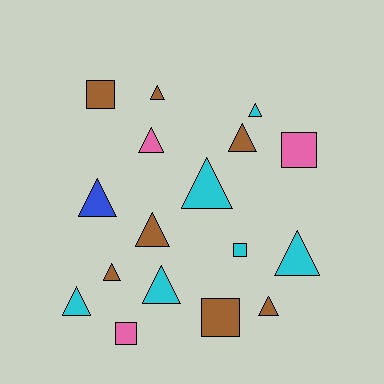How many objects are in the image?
There are 17 objects.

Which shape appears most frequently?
Triangle, with 12 objects.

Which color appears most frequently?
Brown, with 7 objects.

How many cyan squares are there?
There is 1 cyan square.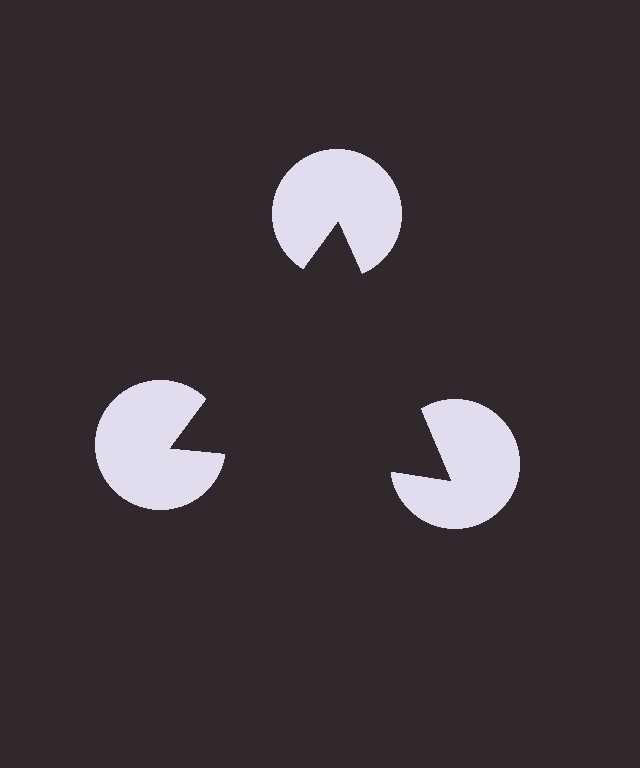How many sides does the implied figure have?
3 sides.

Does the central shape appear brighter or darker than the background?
It typically appears slightly darker than the background, even though no actual brightness change is drawn.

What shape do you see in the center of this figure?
An illusory triangle — its edges are inferred from the aligned wedge cuts in the pac-man discs, not physically drawn.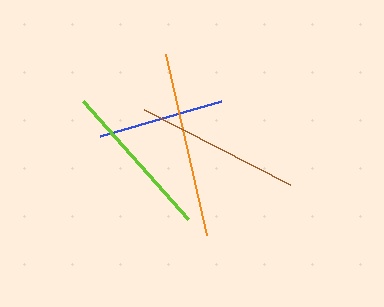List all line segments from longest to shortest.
From longest to shortest: orange, brown, lime, blue.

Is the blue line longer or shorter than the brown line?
The brown line is longer than the blue line.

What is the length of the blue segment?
The blue segment is approximately 126 pixels long.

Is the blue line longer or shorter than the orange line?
The orange line is longer than the blue line.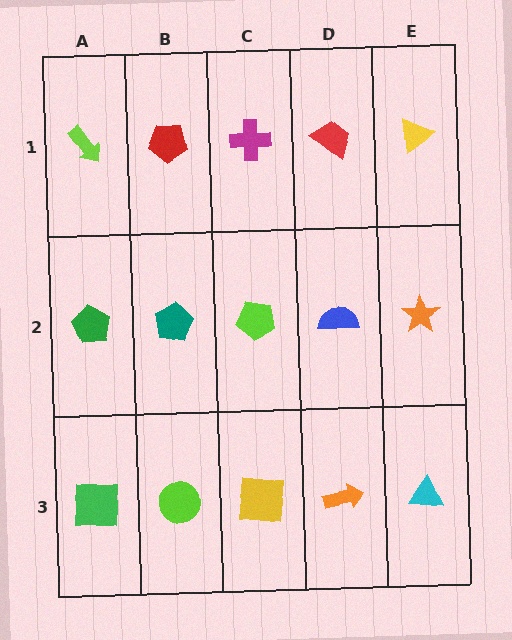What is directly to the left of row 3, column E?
An orange arrow.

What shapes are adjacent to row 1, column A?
A green pentagon (row 2, column A), a red pentagon (row 1, column B).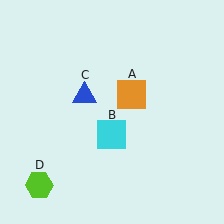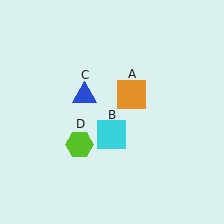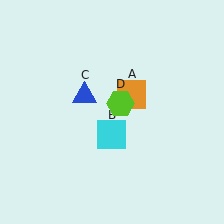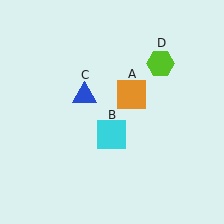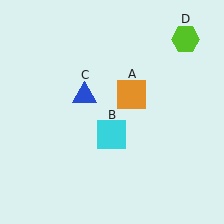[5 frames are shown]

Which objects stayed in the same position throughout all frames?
Orange square (object A) and cyan square (object B) and blue triangle (object C) remained stationary.